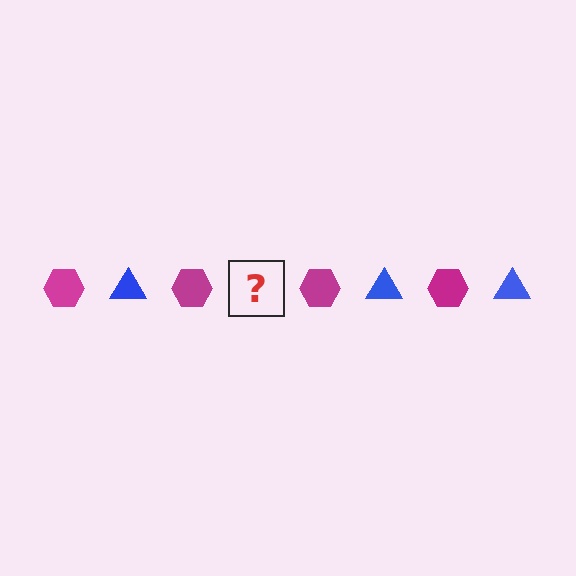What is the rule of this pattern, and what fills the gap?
The rule is that the pattern alternates between magenta hexagon and blue triangle. The gap should be filled with a blue triangle.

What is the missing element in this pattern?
The missing element is a blue triangle.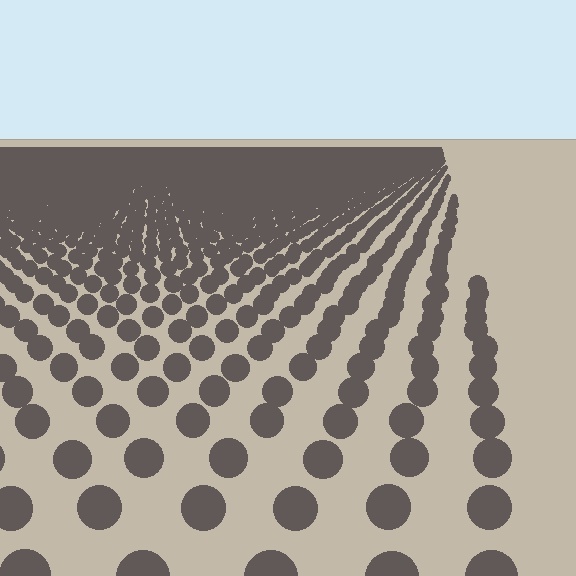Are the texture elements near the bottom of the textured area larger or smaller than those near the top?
Larger. Near the bottom, elements are closer to the viewer and appear at a bigger on-screen size.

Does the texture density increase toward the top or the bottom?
Density increases toward the top.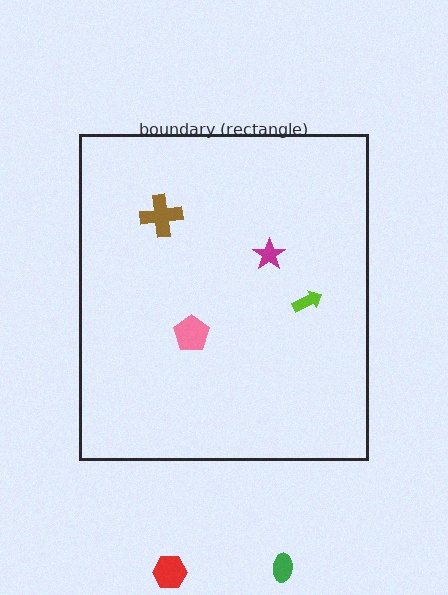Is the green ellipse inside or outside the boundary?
Outside.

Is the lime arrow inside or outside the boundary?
Inside.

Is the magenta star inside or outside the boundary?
Inside.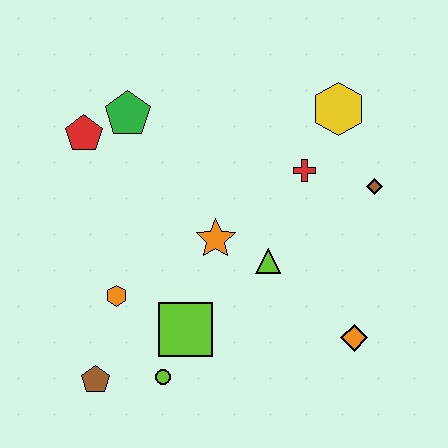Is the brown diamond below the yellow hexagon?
Yes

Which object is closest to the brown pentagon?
The lime circle is closest to the brown pentagon.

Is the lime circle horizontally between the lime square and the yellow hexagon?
No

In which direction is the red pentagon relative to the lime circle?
The red pentagon is above the lime circle.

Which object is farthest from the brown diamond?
The brown pentagon is farthest from the brown diamond.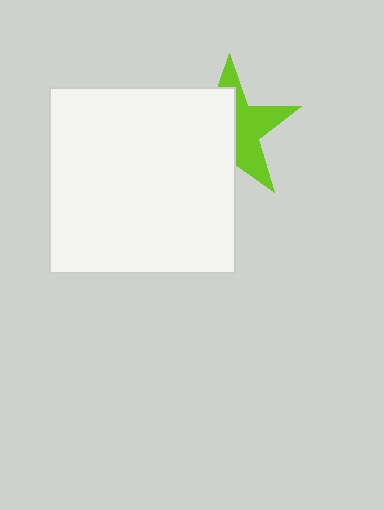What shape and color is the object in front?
The object in front is a white square.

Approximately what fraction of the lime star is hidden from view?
Roughly 53% of the lime star is hidden behind the white square.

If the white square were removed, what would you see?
You would see the complete lime star.